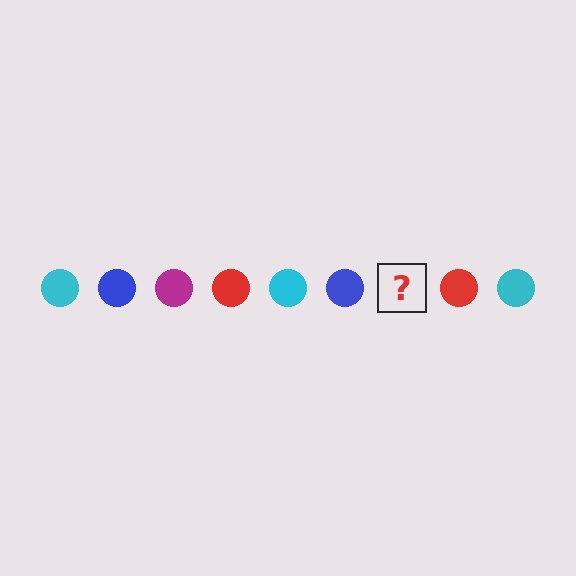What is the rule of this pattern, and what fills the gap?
The rule is that the pattern cycles through cyan, blue, magenta, red circles. The gap should be filled with a magenta circle.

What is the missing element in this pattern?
The missing element is a magenta circle.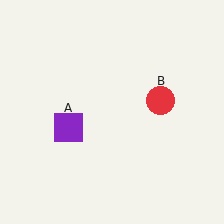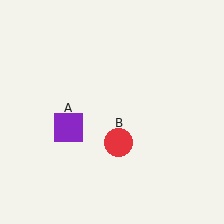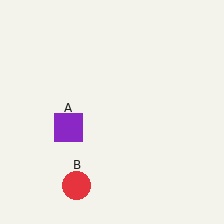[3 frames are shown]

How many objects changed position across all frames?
1 object changed position: red circle (object B).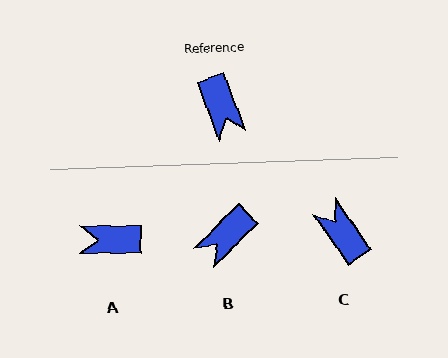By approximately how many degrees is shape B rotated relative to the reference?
Approximately 65 degrees clockwise.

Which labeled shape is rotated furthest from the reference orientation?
C, about 166 degrees away.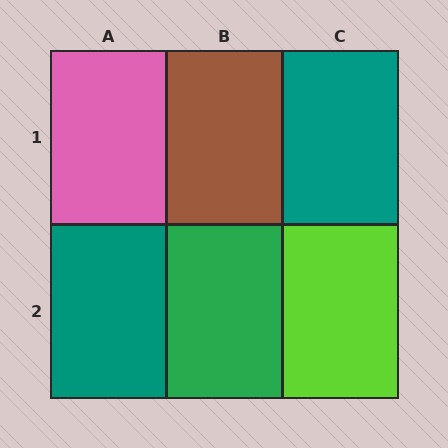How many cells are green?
1 cell is green.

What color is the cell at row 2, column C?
Lime.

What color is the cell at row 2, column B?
Green.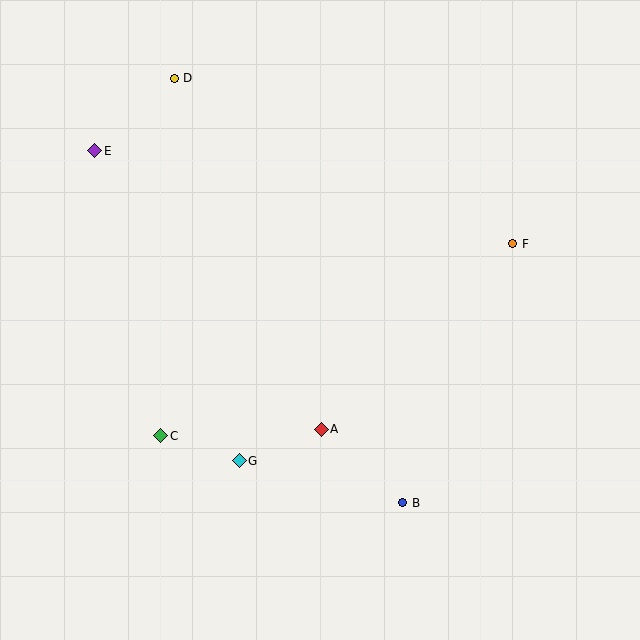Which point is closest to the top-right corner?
Point F is closest to the top-right corner.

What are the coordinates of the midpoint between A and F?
The midpoint between A and F is at (417, 336).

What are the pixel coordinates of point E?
Point E is at (95, 151).